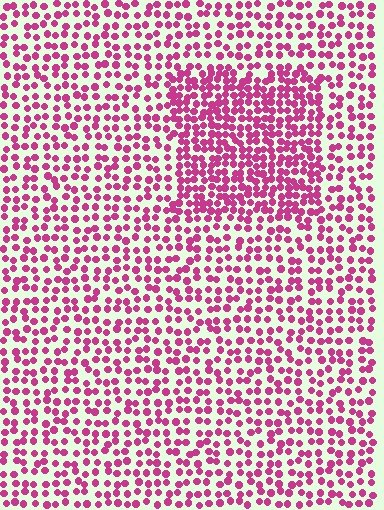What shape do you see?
I see a rectangle.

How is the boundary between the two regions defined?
The boundary is defined by a change in element density (approximately 1.8x ratio). All elements are the same color, size, and shape.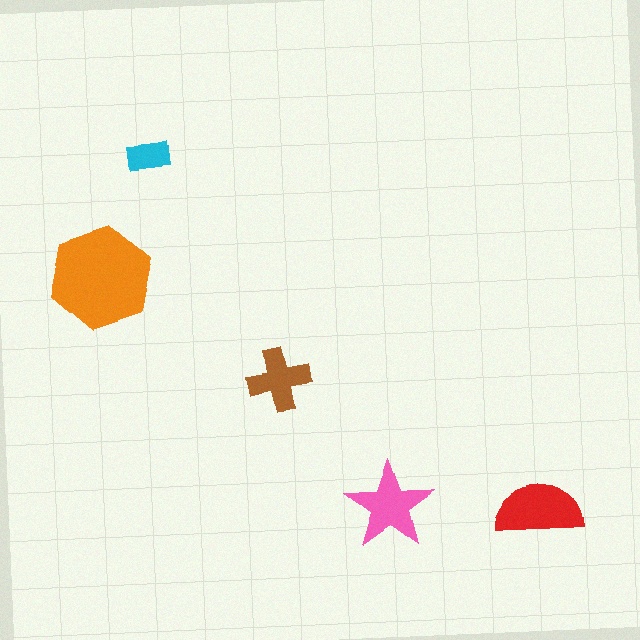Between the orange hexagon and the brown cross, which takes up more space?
The orange hexagon.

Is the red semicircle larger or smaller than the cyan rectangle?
Larger.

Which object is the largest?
The orange hexagon.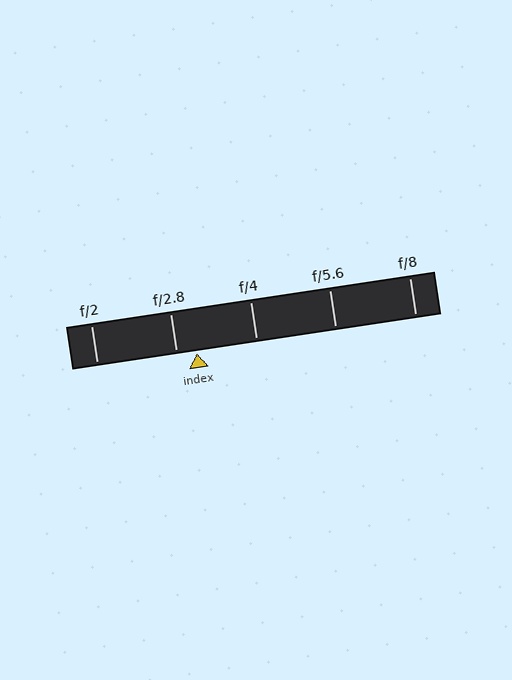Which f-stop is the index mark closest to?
The index mark is closest to f/2.8.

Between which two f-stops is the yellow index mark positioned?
The index mark is between f/2.8 and f/4.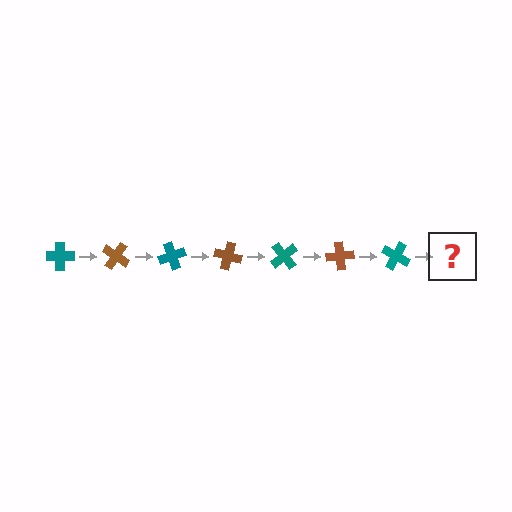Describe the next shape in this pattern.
It should be a brown cross, rotated 245 degrees from the start.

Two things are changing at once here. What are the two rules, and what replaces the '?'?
The two rules are that it rotates 35 degrees each step and the color cycles through teal and brown. The '?' should be a brown cross, rotated 245 degrees from the start.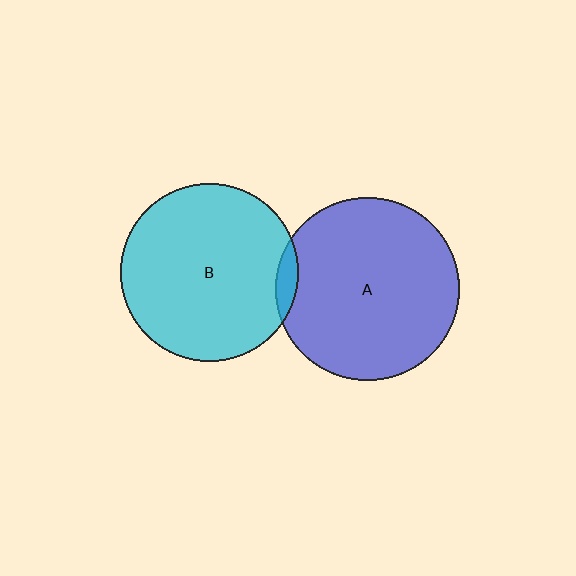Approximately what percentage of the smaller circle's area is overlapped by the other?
Approximately 5%.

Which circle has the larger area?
Circle A (blue).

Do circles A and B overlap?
Yes.